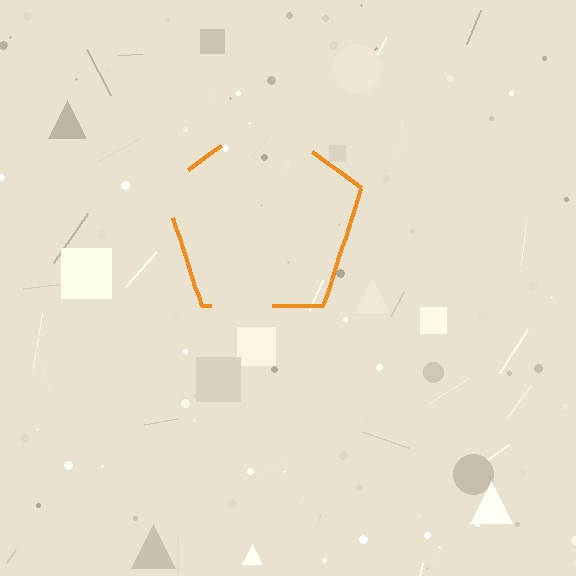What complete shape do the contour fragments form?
The contour fragments form a pentagon.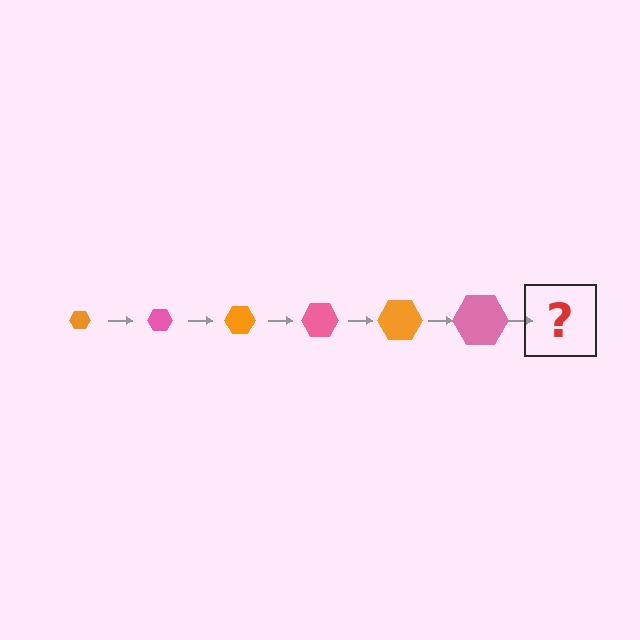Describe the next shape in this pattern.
It should be an orange hexagon, larger than the previous one.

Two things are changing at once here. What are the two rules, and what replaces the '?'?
The two rules are that the hexagon grows larger each step and the color cycles through orange and pink. The '?' should be an orange hexagon, larger than the previous one.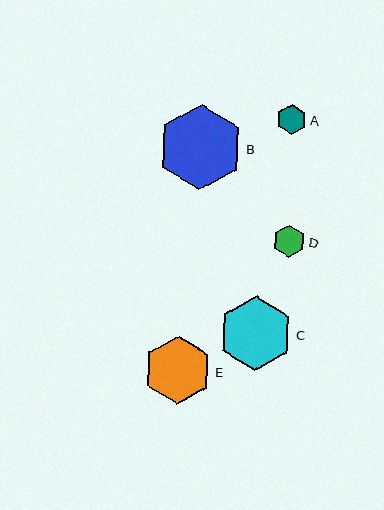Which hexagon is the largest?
Hexagon B is the largest with a size of approximately 86 pixels.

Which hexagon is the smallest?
Hexagon A is the smallest with a size of approximately 30 pixels.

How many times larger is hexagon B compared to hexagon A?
Hexagon B is approximately 2.9 times the size of hexagon A.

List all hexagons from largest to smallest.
From largest to smallest: B, C, E, D, A.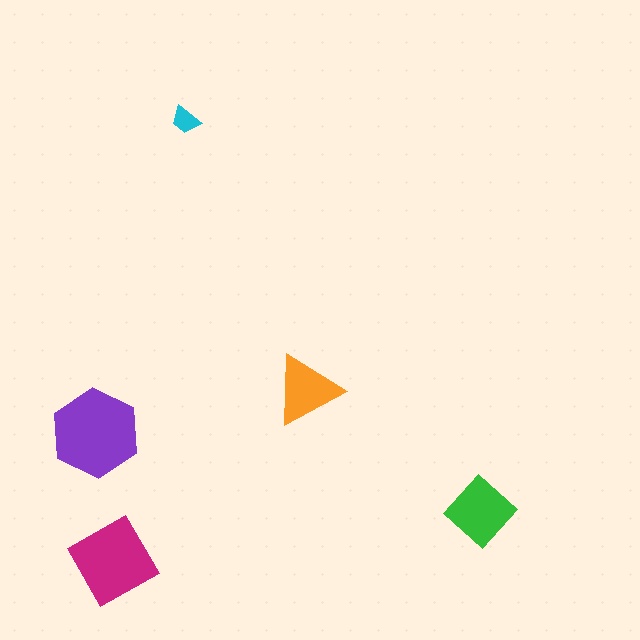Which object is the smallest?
The cyan trapezoid.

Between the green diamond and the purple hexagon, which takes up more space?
The purple hexagon.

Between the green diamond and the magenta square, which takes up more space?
The magenta square.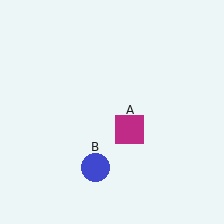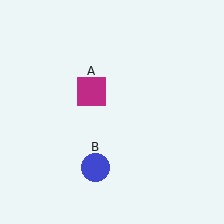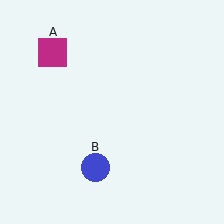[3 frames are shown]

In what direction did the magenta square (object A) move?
The magenta square (object A) moved up and to the left.